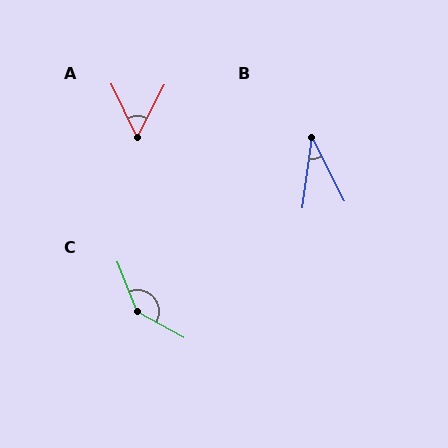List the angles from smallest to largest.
B (34°), A (53°), C (140°).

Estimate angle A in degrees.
Approximately 53 degrees.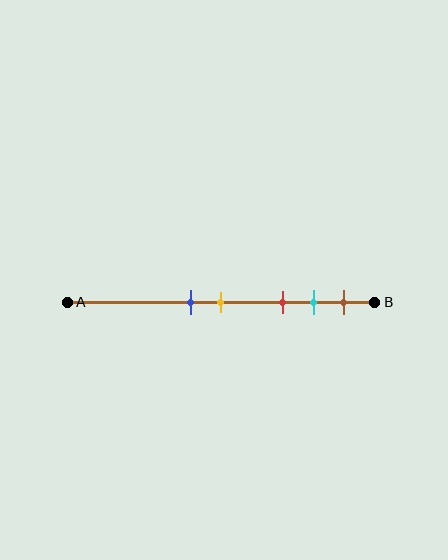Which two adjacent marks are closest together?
The blue and yellow marks are the closest adjacent pair.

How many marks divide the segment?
There are 5 marks dividing the segment.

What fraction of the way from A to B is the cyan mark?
The cyan mark is approximately 80% (0.8) of the way from A to B.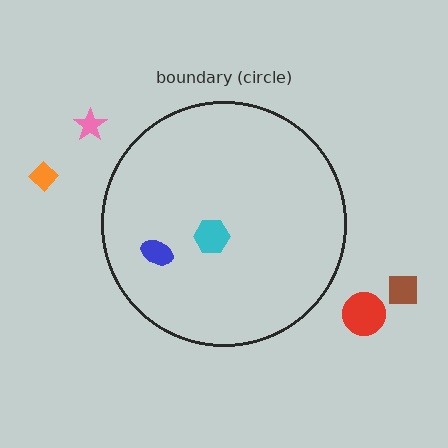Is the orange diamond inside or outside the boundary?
Outside.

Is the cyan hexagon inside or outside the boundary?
Inside.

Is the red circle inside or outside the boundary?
Outside.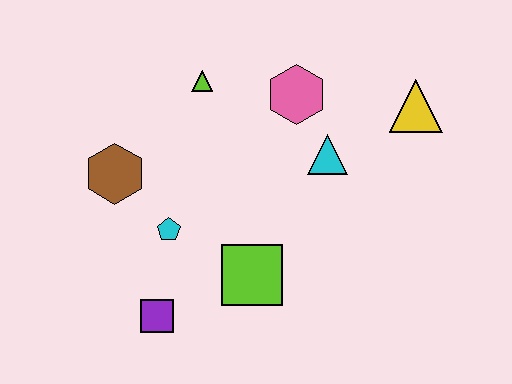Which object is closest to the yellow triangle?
The cyan triangle is closest to the yellow triangle.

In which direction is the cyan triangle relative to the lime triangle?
The cyan triangle is to the right of the lime triangle.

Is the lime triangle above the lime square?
Yes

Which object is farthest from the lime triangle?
The purple square is farthest from the lime triangle.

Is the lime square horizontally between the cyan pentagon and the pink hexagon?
Yes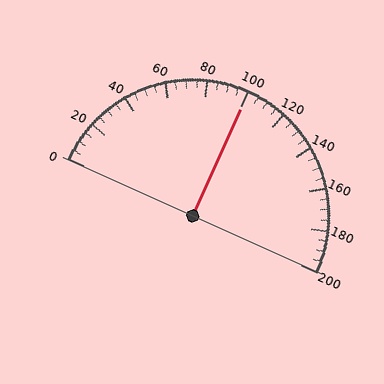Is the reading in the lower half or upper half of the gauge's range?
The reading is in the upper half of the range (0 to 200).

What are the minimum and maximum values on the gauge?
The gauge ranges from 0 to 200.